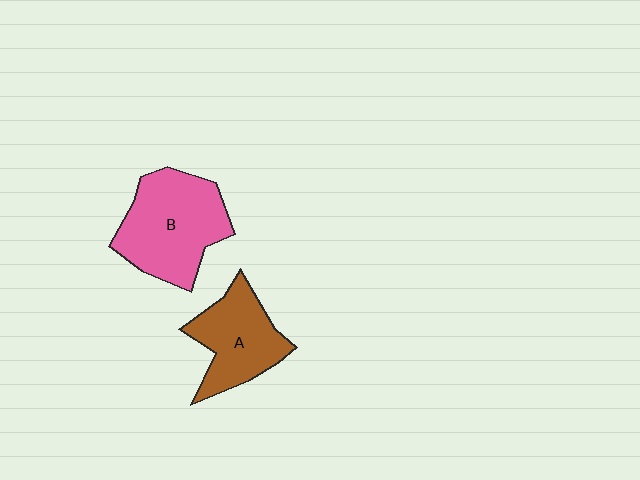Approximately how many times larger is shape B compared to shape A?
Approximately 1.4 times.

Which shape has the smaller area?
Shape A (brown).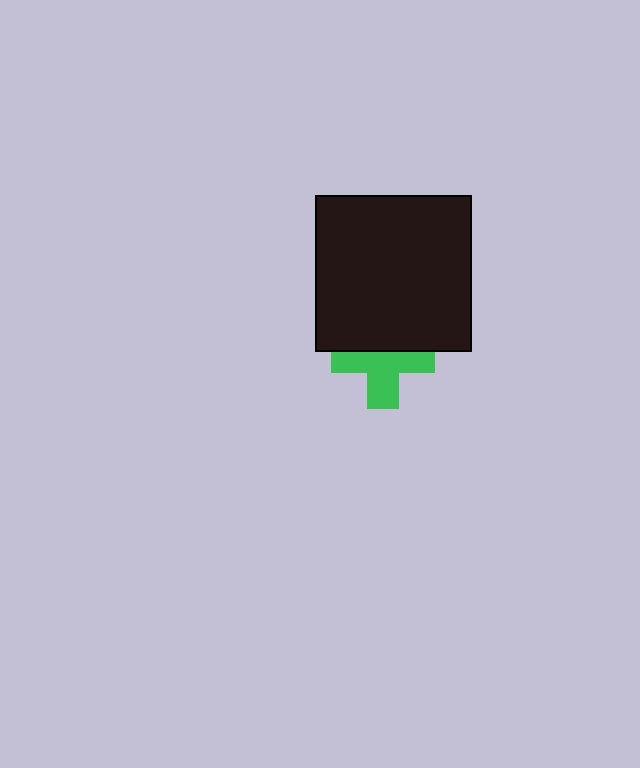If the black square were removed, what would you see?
You would see the complete green cross.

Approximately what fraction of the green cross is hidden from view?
Roughly 39% of the green cross is hidden behind the black square.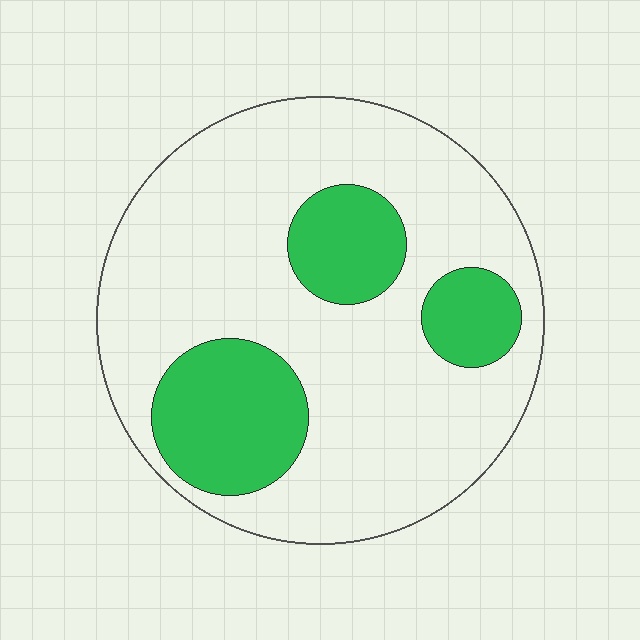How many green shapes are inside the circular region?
3.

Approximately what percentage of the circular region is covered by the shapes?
Approximately 25%.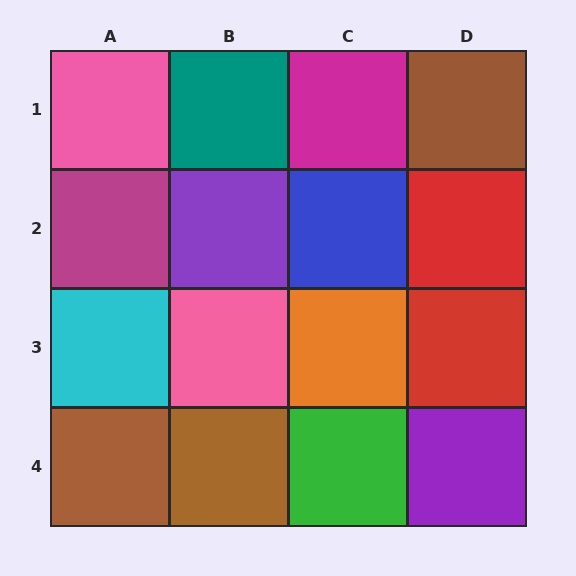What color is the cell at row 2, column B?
Purple.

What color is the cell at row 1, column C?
Magenta.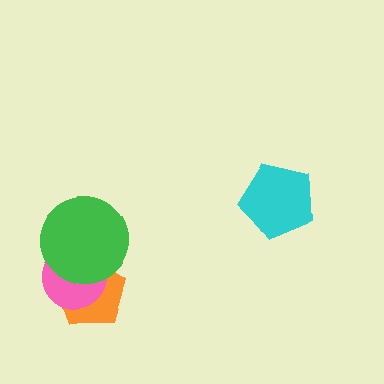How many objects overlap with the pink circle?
2 objects overlap with the pink circle.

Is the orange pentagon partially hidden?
Yes, it is partially covered by another shape.